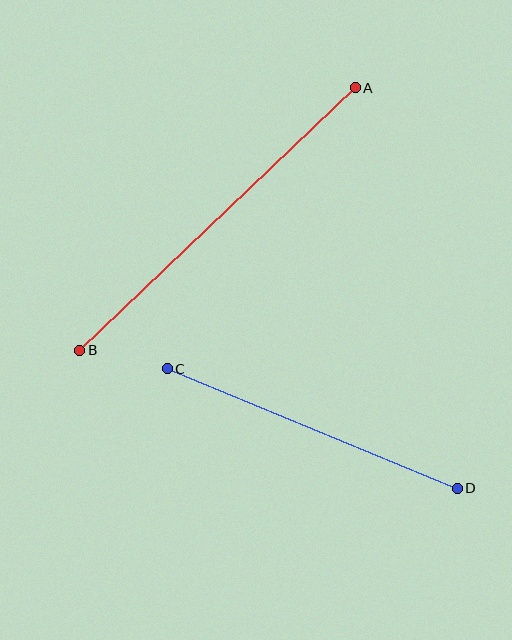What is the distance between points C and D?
The distance is approximately 314 pixels.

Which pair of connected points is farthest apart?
Points A and B are farthest apart.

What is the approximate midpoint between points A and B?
The midpoint is at approximately (217, 219) pixels.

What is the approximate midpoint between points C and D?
The midpoint is at approximately (312, 428) pixels.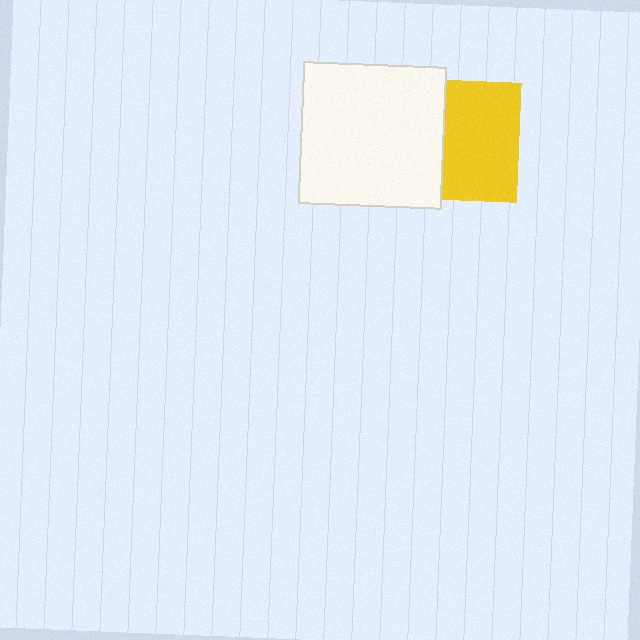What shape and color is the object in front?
The object in front is a white square.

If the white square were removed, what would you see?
You would see the complete yellow square.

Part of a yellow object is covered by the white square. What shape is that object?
It is a square.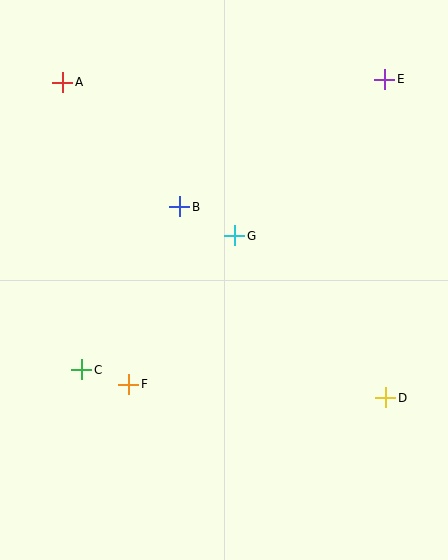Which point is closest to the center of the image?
Point G at (235, 236) is closest to the center.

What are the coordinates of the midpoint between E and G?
The midpoint between E and G is at (310, 158).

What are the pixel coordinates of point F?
Point F is at (129, 384).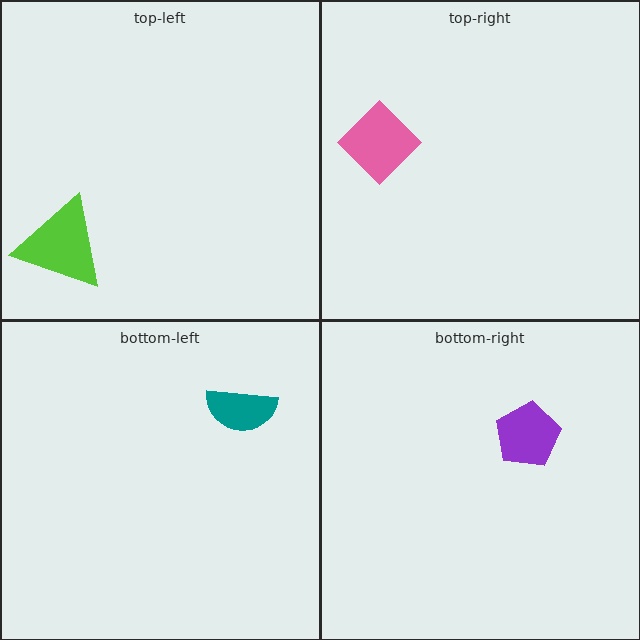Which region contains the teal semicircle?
The bottom-left region.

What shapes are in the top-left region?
The lime triangle.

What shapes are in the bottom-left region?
The teal semicircle.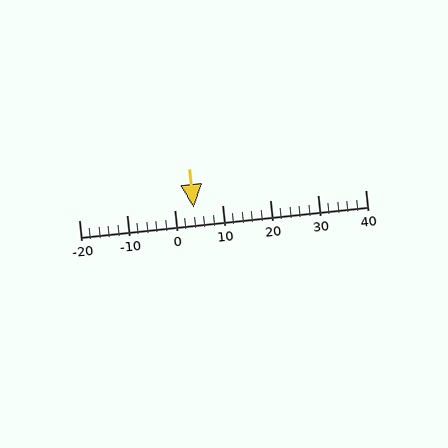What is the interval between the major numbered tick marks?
The major tick marks are spaced 10 units apart.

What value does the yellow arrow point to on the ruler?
The yellow arrow points to approximately 4.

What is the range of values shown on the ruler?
The ruler shows values from -20 to 40.